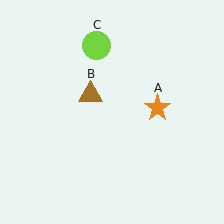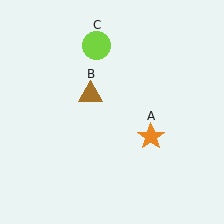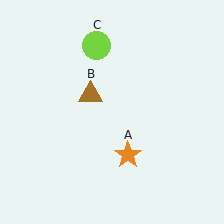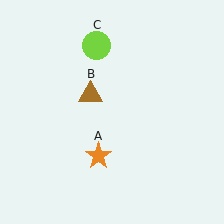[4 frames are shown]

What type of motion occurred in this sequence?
The orange star (object A) rotated clockwise around the center of the scene.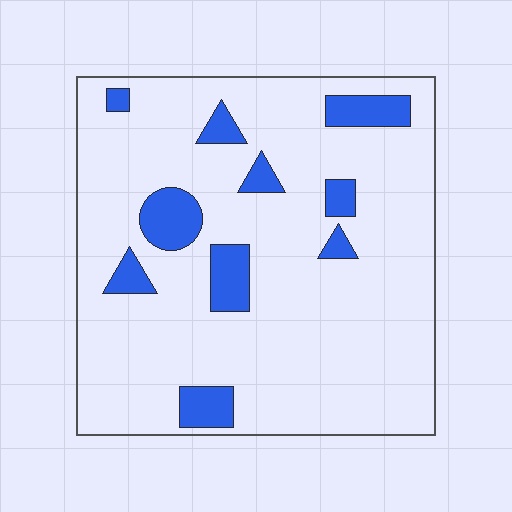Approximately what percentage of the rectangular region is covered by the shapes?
Approximately 15%.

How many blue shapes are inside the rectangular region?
10.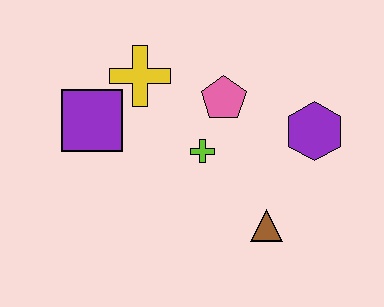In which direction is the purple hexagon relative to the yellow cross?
The purple hexagon is to the right of the yellow cross.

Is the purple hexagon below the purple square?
Yes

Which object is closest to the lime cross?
The pink pentagon is closest to the lime cross.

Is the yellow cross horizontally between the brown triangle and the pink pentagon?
No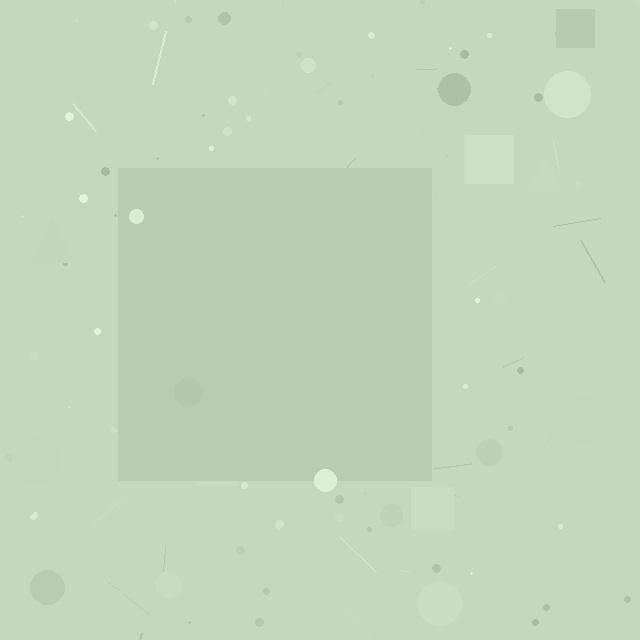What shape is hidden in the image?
A square is hidden in the image.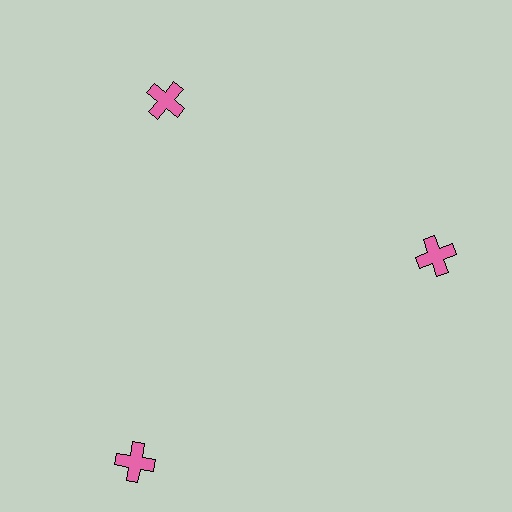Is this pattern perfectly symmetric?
No. The 3 pink crosses are arranged in a ring, but one element near the 7 o'clock position is pushed outward from the center, breaking the 3-fold rotational symmetry.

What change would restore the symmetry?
The symmetry would be restored by moving it inward, back onto the ring so that all 3 crosses sit at equal angles and equal distance from the center.